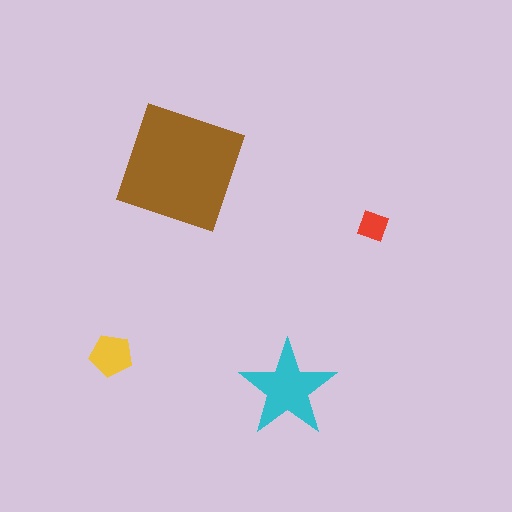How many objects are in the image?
There are 4 objects in the image.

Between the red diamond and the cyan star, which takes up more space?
The cyan star.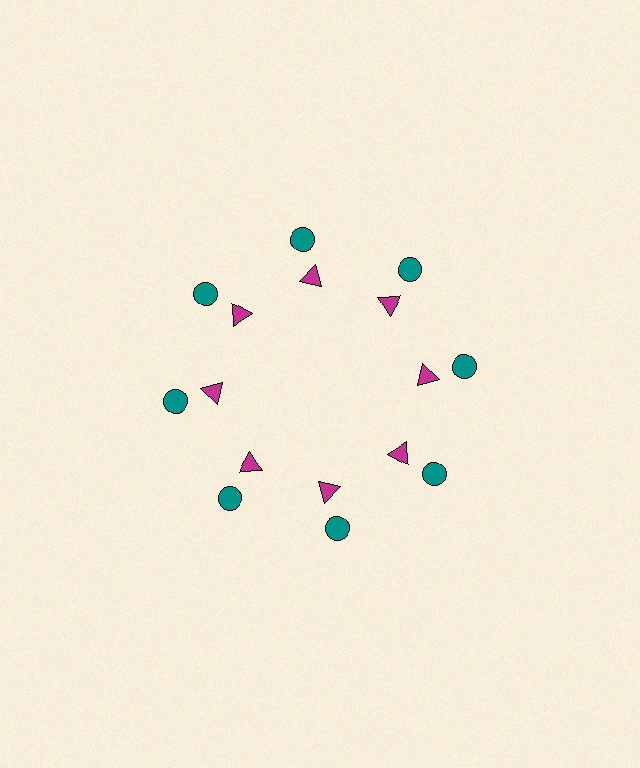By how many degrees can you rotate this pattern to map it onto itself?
The pattern maps onto itself every 45 degrees of rotation.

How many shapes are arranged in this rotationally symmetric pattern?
There are 16 shapes, arranged in 8 groups of 2.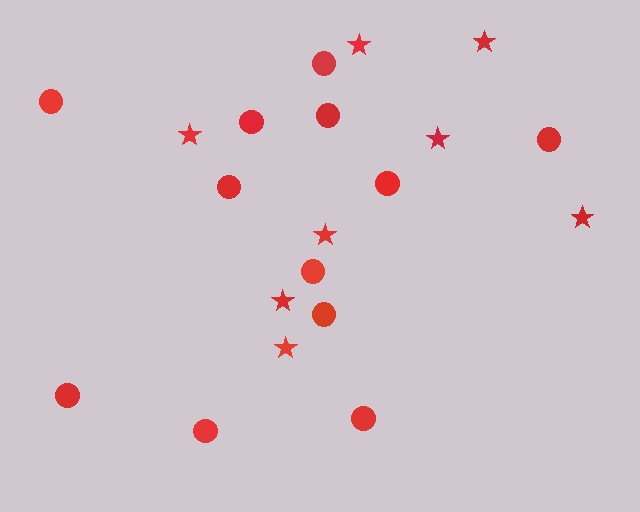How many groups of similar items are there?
There are 2 groups: one group of circles (12) and one group of stars (8).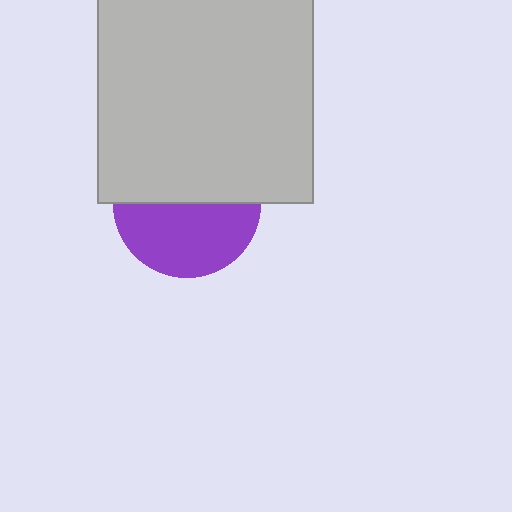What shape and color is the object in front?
The object in front is a light gray square.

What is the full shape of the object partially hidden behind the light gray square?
The partially hidden object is a purple circle.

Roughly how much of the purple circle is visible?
About half of it is visible (roughly 50%).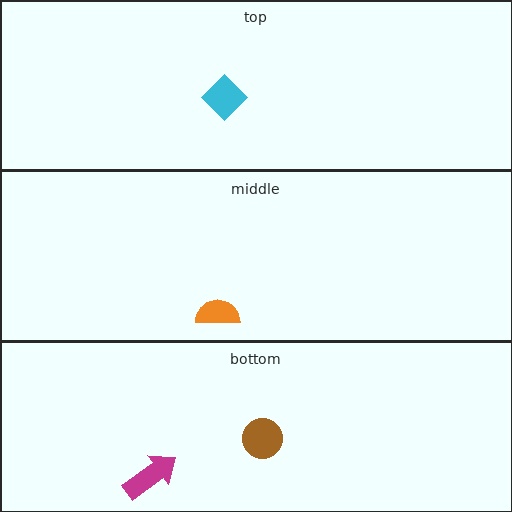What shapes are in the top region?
The cyan diamond.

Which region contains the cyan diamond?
The top region.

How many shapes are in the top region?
1.